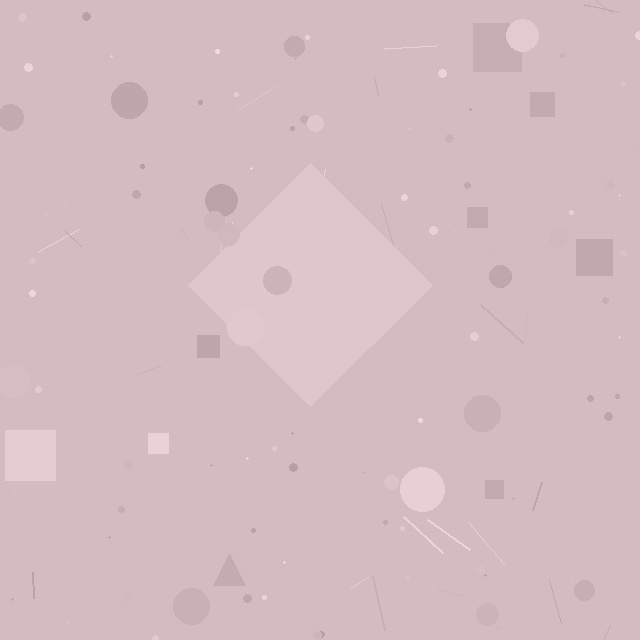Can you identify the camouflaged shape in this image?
The camouflaged shape is a diamond.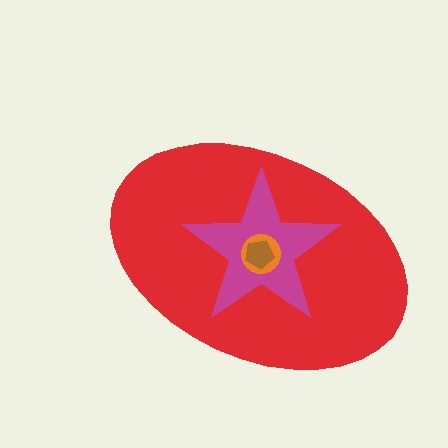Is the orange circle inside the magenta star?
Yes.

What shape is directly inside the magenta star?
The orange circle.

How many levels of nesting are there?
4.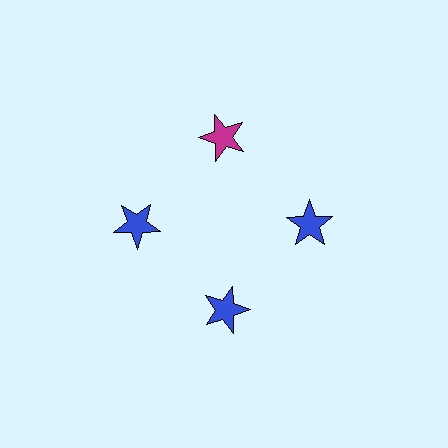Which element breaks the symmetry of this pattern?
The magenta star at roughly the 12 o'clock position breaks the symmetry. All other shapes are blue stars.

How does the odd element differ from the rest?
It has a different color: magenta instead of blue.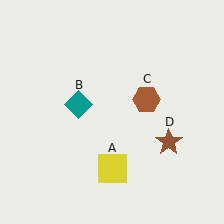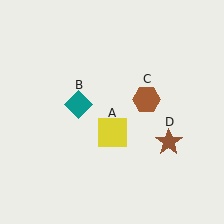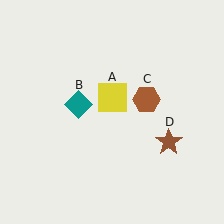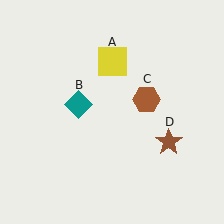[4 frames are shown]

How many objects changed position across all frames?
1 object changed position: yellow square (object A).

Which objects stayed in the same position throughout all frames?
Teal diamond (object B) and brown hexagon (object C) and brown star (object D) remained stationary.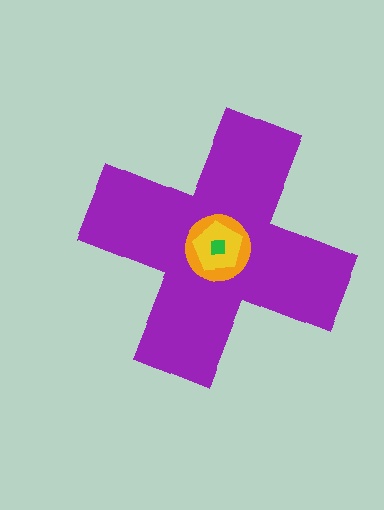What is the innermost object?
The green square.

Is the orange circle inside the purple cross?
Yes.